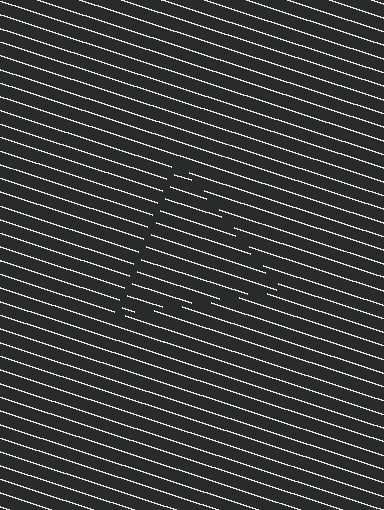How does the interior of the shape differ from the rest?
The interior of the shape contains the same grating, shifted by half a period — the contour is defined by the phase discontinuity where line-ends from the inner and outer gratings abut.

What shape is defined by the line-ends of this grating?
An illusory triangle. The interior of the shape contains the same grating, shifted by half a period — the contour is defined by the phase discontinuity where line-ends from the inner and outer gratings abut.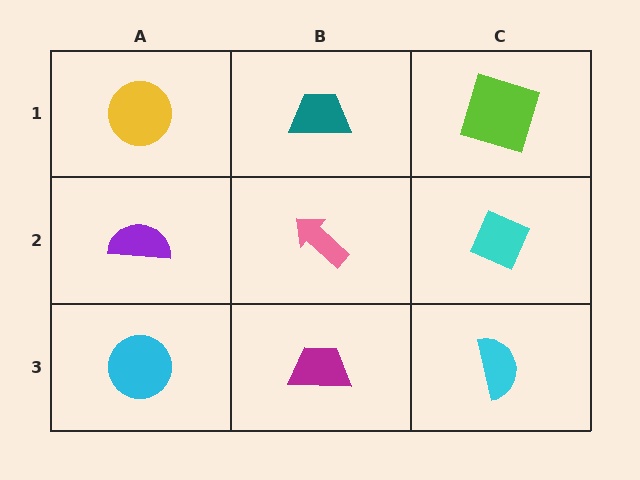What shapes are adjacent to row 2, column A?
A yellow circle (row 1, column A), a cyan circle (row 3, column A), a pink arrow (row 2, column B).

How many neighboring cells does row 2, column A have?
3.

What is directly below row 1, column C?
A cyan diamond.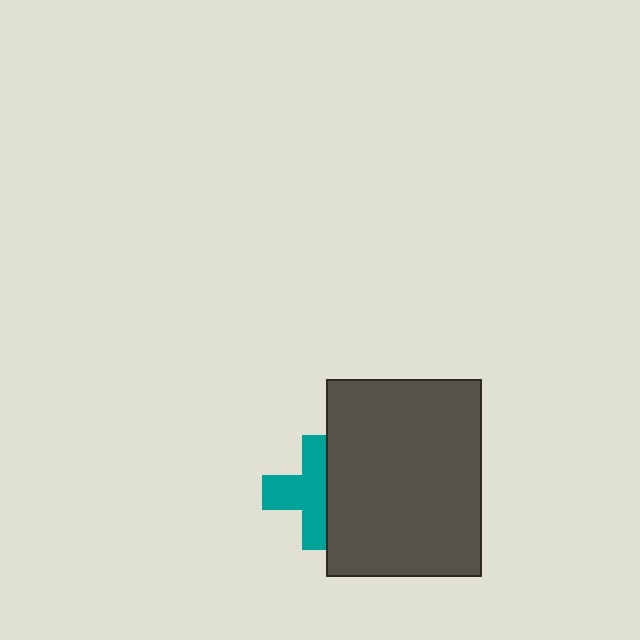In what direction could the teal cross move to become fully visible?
The teal cross could move left. That would shift it out from behind the dark gray rectangle entirely.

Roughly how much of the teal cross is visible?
About half of it is visible (roughly 61%).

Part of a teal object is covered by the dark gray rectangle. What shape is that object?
It is a cross.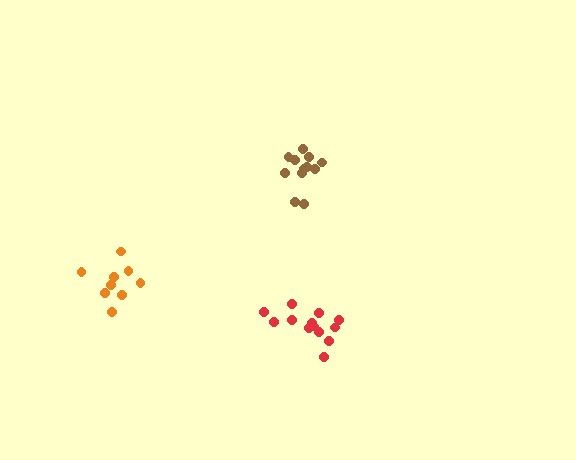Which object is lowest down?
The red cluster is bottommost.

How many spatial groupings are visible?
There are 3 spatial groupings.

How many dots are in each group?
Group 1: 9 dots, Group 2: 12 dots, Group 3: 13 dots (34 total).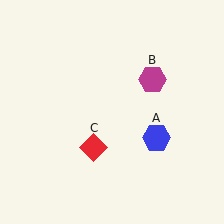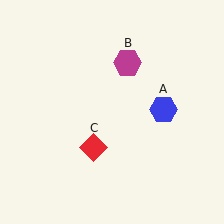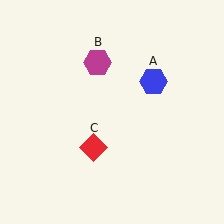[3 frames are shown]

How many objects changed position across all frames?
2 objects changed position: blue hexagon (object A), magenta hexagon (object B).